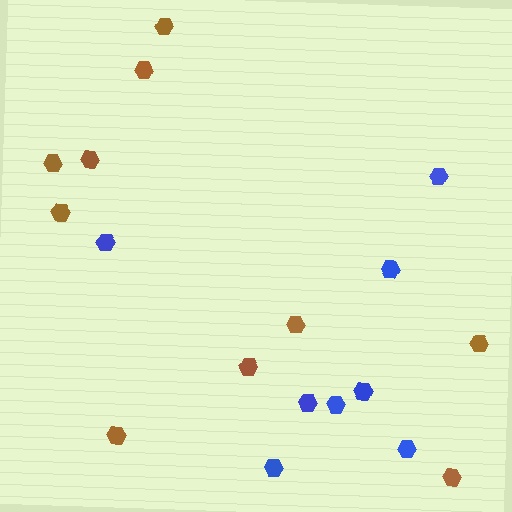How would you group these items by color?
There are 2 groups: one group of brown hexagons (10) and one group of blue hexagons (8).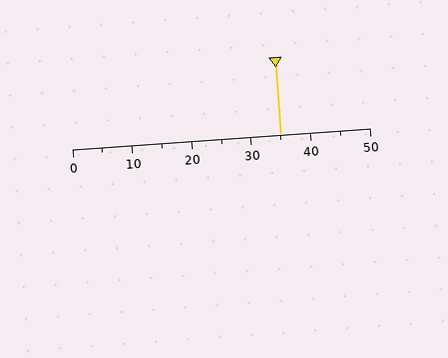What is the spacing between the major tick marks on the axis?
The major ticks are spaced 10 apart.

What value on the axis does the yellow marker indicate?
The marker indicates approximately 35.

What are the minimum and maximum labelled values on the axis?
The axis runs from 0 to 50.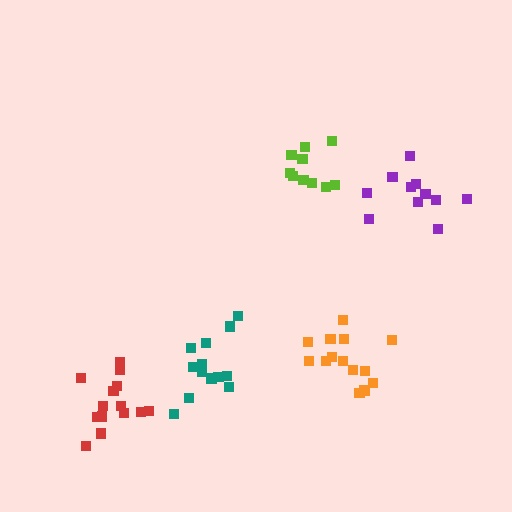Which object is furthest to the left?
The red cluster is leftmost.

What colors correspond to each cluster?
The clusters are colored: lime, purple, orange, red, teal.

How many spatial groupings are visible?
There are 5 spatial groupings.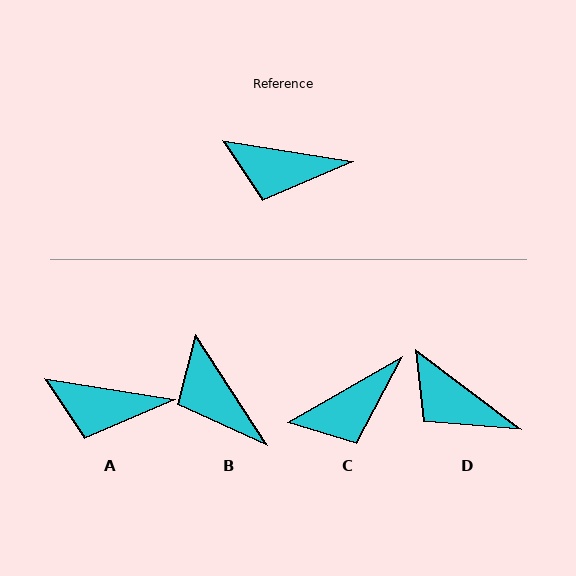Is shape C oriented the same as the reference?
No, it is off by about 40 degrees.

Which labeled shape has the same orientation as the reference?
A.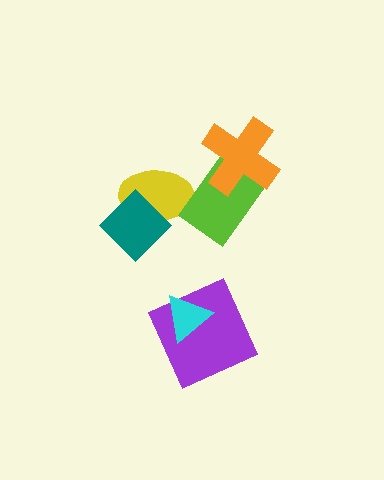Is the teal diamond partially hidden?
No, no other shape covers it.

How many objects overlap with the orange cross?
1 object overlaps with the orange cross.